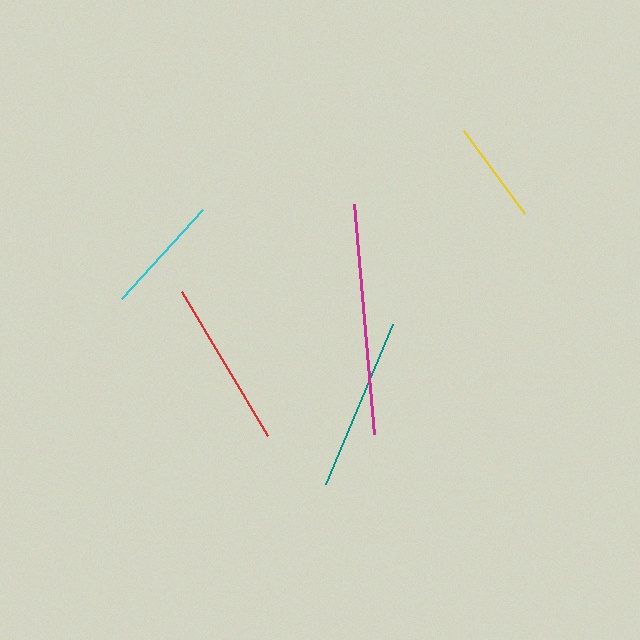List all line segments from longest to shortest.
From longest to shortest: magenta, teal, red, cyan, yellow.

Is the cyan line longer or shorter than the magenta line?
The magenta line is longer than the cyan line.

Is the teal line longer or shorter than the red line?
The teal line is longer than the red line.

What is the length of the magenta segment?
The magenta segment is approximately 231 pixels long.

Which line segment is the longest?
The magenta line is the longest at approximately 231 pixels.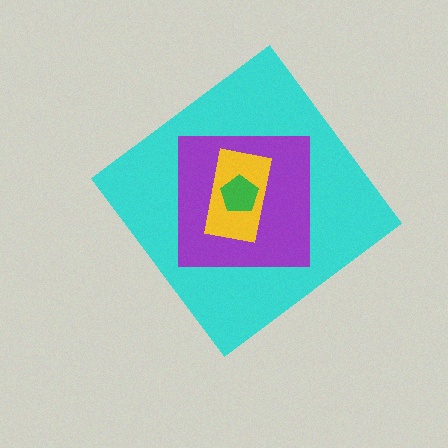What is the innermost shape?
The green pentagon.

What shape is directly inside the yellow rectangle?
The green pentagon.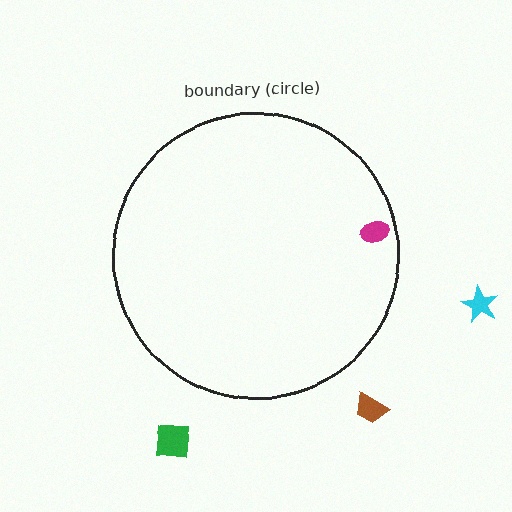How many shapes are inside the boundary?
1 inside, 3 outside.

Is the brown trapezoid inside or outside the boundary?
Outside.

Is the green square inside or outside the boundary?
Outside.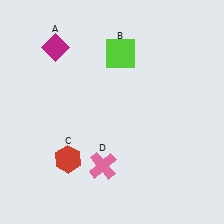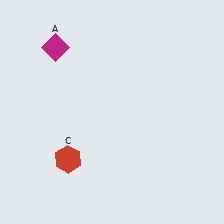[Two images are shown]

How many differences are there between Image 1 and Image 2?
There are 2 differences between the two images.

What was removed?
The pink cross (D), the lime square (B) were removed in Image 2.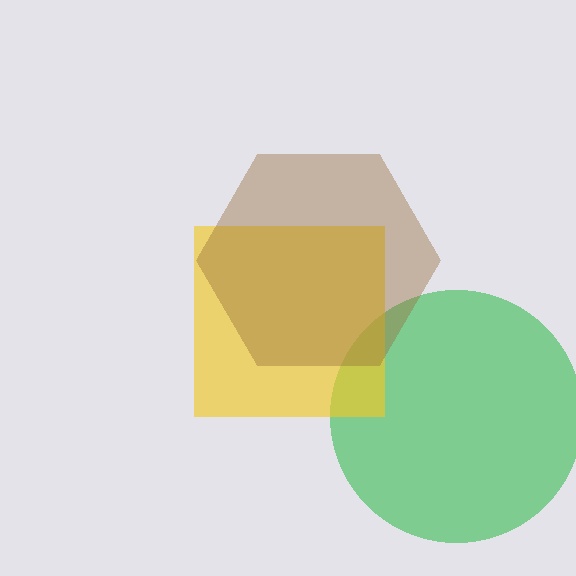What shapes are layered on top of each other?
The layered shapes are: a green circle, a yellow square, a brown hexagon.